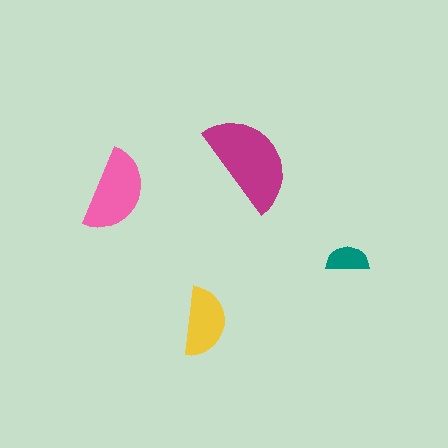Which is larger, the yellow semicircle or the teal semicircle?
The yellow one.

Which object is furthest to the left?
The pink semicircle is leftmost.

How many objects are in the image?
There are 4 objects in the image.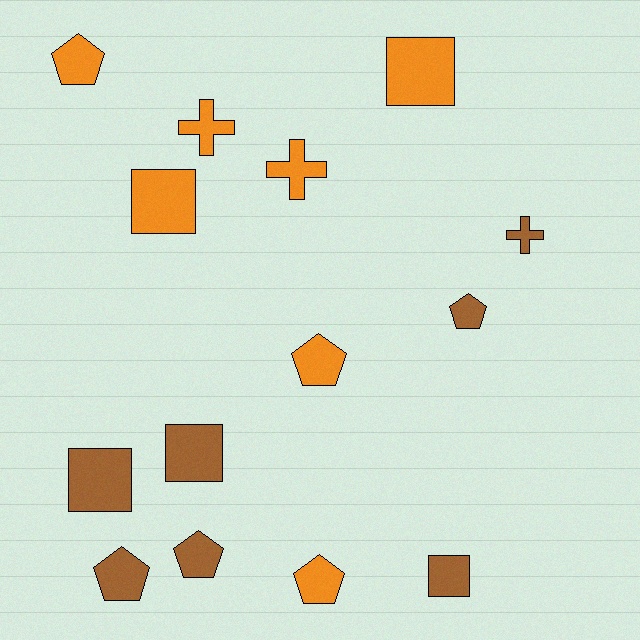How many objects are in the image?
There are 14 objects.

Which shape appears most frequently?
Pentagon, with 6 objects.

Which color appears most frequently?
Brown, with 7 objects.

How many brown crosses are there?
There is 1 brown cross.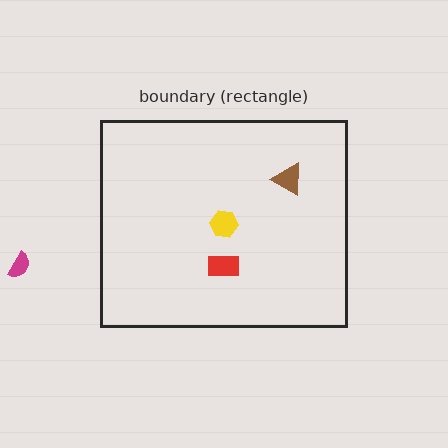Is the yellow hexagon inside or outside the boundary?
Inside.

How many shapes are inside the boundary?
3 inside, 1 outside.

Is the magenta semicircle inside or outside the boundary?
Outside.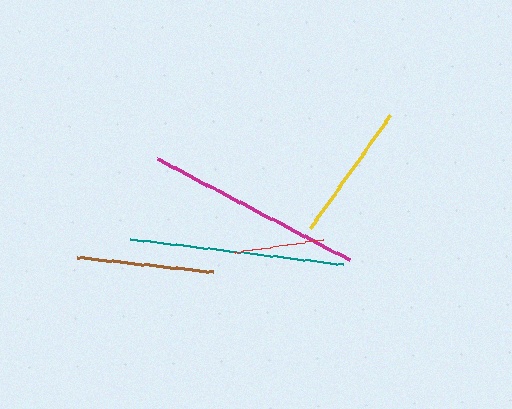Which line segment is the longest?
The magenta line is the longest at approximately 217 pixels.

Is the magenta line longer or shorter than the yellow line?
The magenta line is longer than the yellow line.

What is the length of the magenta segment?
The magenta segment is approximately 217 pixels long.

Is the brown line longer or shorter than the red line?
The brown line is longer than the red line.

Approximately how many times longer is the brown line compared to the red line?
The brown line is approximately 1.5 times the length of the red line.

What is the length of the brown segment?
The brown segment is approximately 137 pixels long.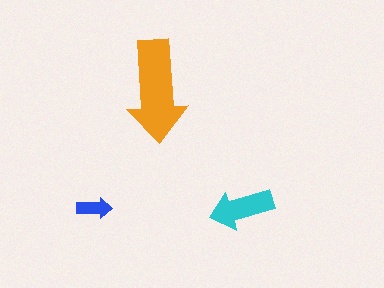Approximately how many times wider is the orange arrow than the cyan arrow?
About 1.5 times wider.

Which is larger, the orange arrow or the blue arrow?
The orange one.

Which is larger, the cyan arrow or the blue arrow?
The cyan one.